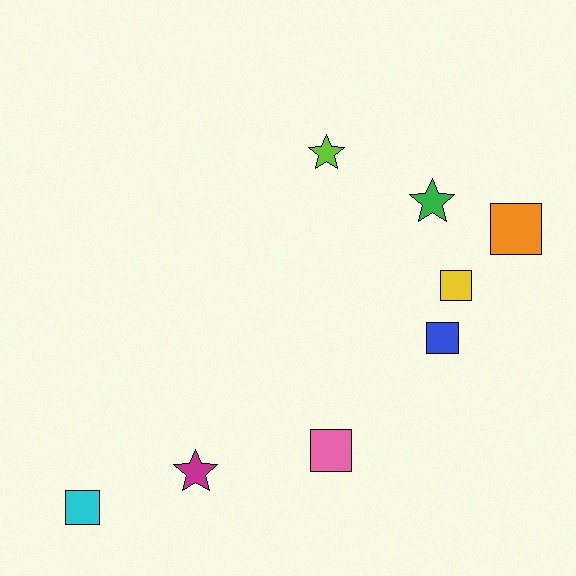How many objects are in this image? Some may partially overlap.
There are 8 objects.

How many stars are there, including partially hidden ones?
There are 3 stars.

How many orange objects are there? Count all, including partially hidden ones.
There is 1 orange object.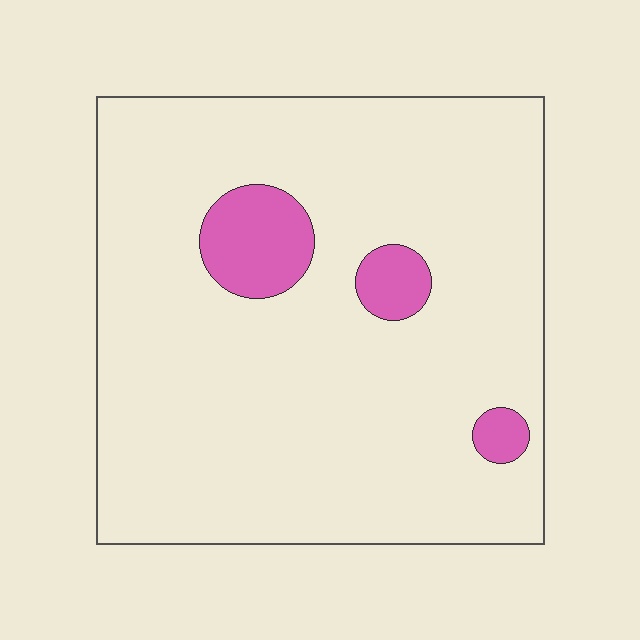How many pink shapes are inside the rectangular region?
3.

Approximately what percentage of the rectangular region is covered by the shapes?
Approximately 10%.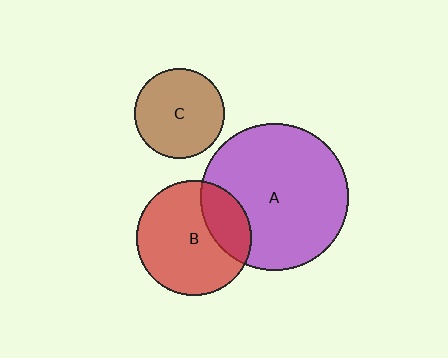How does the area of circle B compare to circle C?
Approximately 1.7 times.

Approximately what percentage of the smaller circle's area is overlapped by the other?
Approximately 25%.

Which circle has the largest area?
Circle A (purple).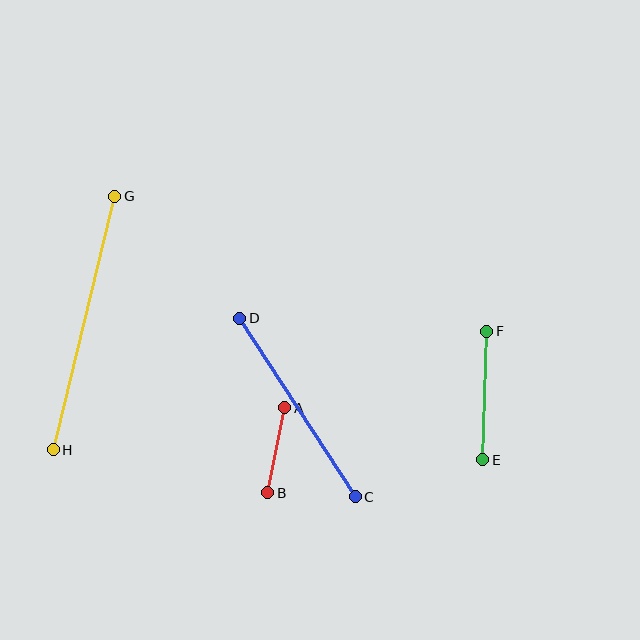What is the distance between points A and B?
The distance is approximately 87 pixels.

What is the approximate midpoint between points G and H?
The midpoint is at approximately (84, 323) pixels.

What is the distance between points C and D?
The distance is approximately 212 pixels.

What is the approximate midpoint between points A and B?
The midpoint is at approximately (276, 450) pixels.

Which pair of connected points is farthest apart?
Points G and H are farthest apart.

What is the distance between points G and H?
The distance is approximately 261 pixels.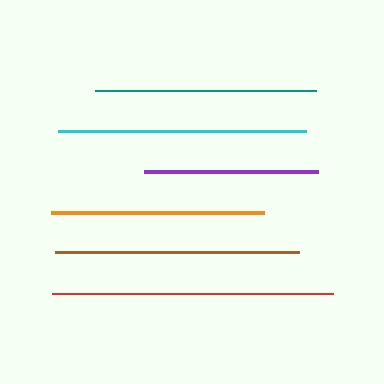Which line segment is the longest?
The red line is the longest at approximately 281 pixels.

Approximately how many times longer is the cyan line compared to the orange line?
The cyan line is approximately 1.2 times the length of the orange line.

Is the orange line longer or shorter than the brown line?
The brown line is longer than the orange line.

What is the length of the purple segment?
The purple segment is approximately 174 pixels long.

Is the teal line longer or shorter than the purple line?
The teal line is longer than the purple line.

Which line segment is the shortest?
The purple line is the shortest at approximately 174 pixels.